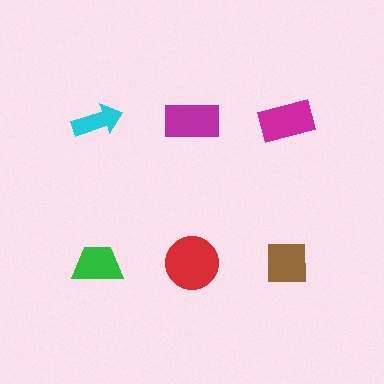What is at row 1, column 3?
A magenta rectangle.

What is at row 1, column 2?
A magenta rectangle.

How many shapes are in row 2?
3 shapes.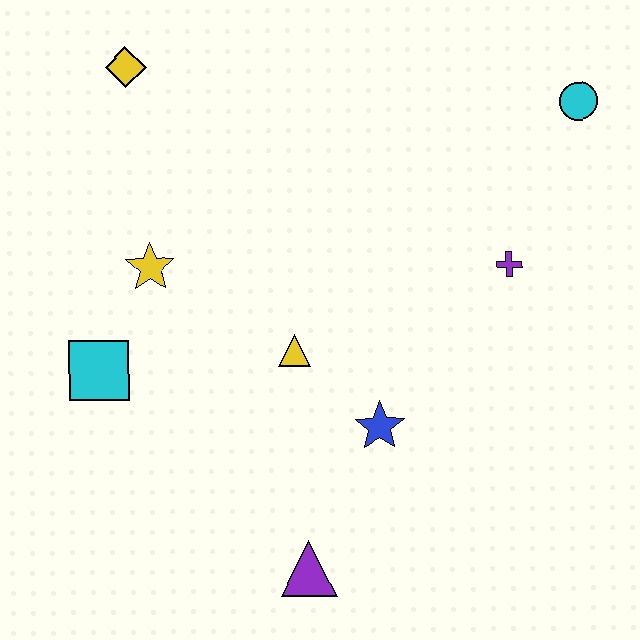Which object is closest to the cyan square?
The yellow star is closest to the cyan square.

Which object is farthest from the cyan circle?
The cyan square is farthest from the cyan circle.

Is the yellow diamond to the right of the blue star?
No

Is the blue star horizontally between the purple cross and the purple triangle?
Yes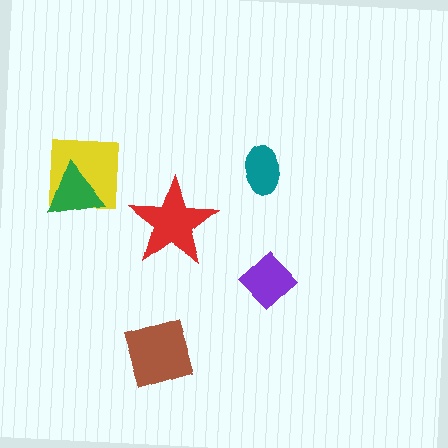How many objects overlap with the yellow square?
1 object overlaps with the yellow square.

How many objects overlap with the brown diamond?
0 objects overlap with the brown diamond.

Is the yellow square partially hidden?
Yes, it is partially covered by another shape.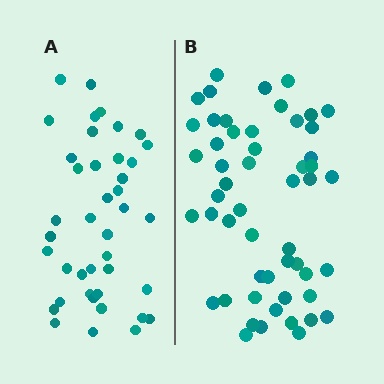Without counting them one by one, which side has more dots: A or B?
Region B (the right region) has more dots.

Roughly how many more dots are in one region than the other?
Region B has roughly 12 or so more dots than region A.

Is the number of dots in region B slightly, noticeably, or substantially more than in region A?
Region B has noticeably more, but not dramatically so. The ratio is roughly 1.3 to 1.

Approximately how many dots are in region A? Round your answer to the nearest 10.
About 40 dots. (The exact count is 41, which rounds to 40.)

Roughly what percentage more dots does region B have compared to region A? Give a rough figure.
About 30% more.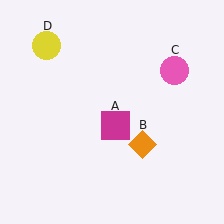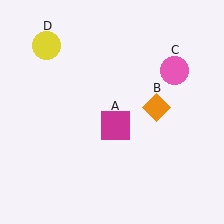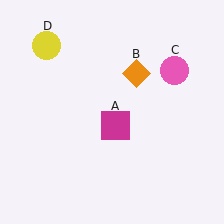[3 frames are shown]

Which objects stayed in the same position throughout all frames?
Magenta square (object A) and pink circle (object C) and yellow circle (object D) remained stationary.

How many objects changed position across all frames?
1 object changed position: orange diamond (object B).